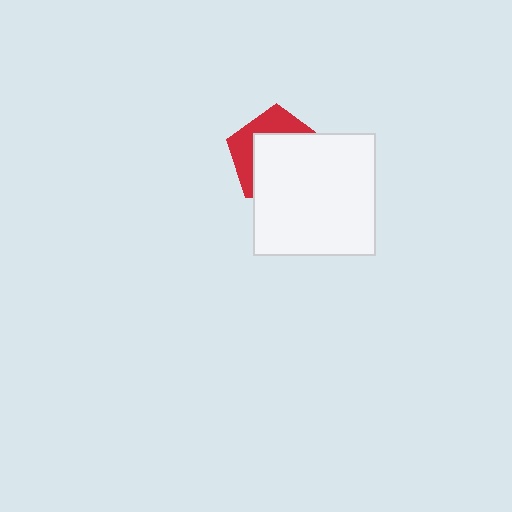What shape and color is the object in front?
The object in front is a white square.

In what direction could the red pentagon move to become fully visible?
The red pentagon could move toward the upper-left. That would shift it out from behind the white square entirely.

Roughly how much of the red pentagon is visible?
A small part of it is visible (roughly 38%).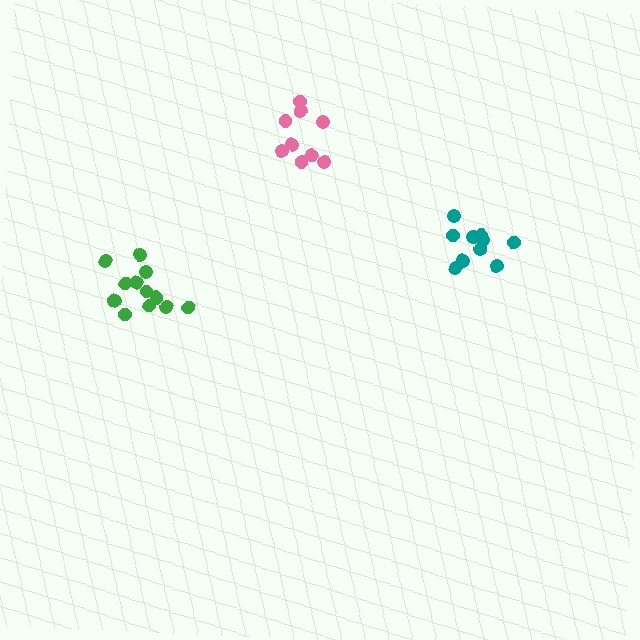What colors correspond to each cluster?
The clusters are colored: pink, green, teal.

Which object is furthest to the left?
The green cluster is leftmost.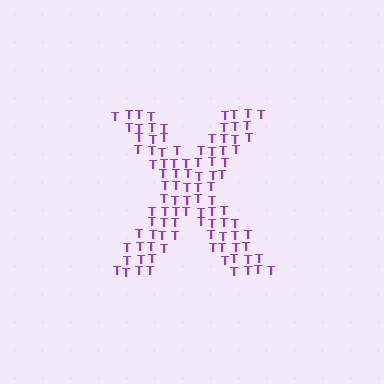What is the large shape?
The large shape is the letter X.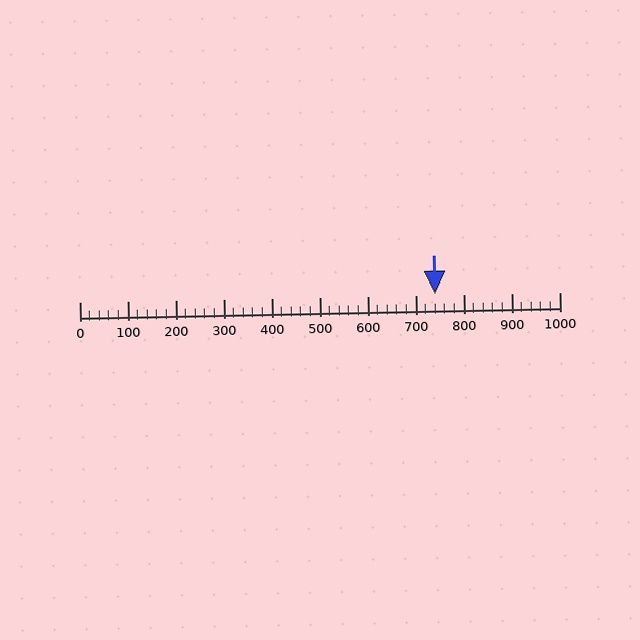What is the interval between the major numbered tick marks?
The major tick marks are spaced 100 units apart.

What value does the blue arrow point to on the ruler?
The blue arrow points to approximately 740.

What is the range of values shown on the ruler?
The ruler shows values from 0 to 1000.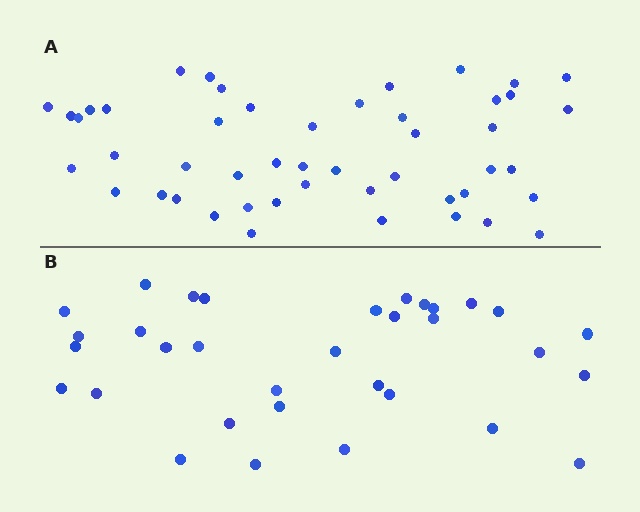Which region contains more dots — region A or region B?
Region A (the top region) has more dots.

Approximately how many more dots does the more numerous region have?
Region A has approximately 15 more dots than region B.